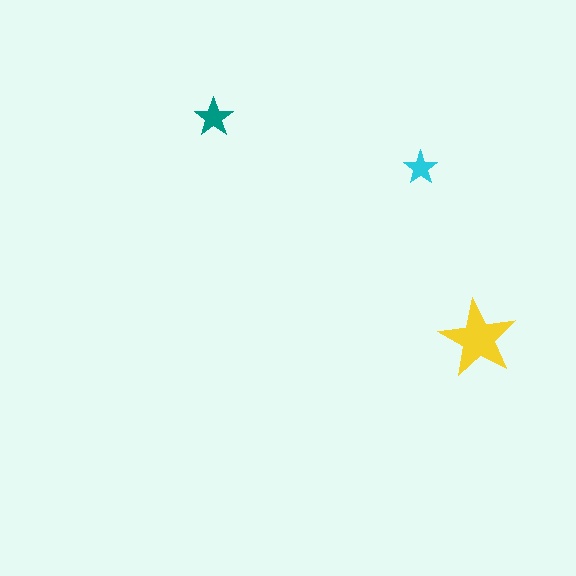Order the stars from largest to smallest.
the yellow one, the teal one, the cyan one.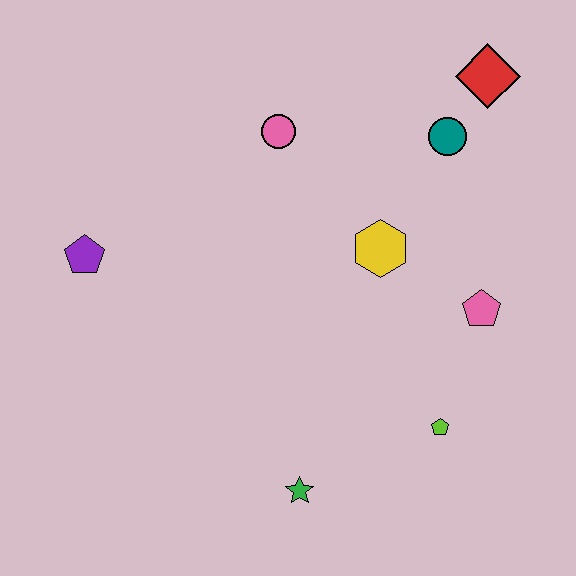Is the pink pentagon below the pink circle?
Yes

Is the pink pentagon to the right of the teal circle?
Yes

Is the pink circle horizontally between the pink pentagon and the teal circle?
No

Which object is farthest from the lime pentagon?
The purple pentagon is farthest from the lime pentagon.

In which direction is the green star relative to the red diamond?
The green star is below the red diamond.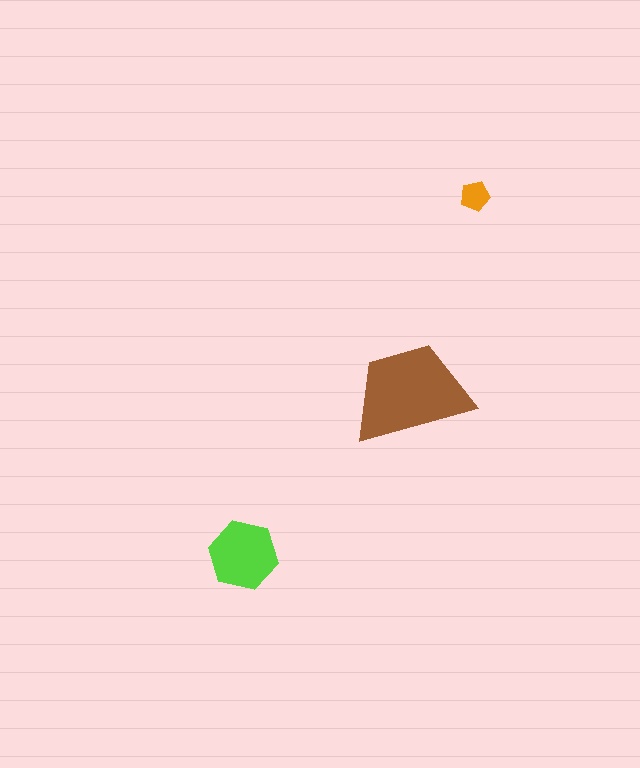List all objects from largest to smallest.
The brown trapezoid, the lime hexagon, the orange pentagon.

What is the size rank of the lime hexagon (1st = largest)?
2nd.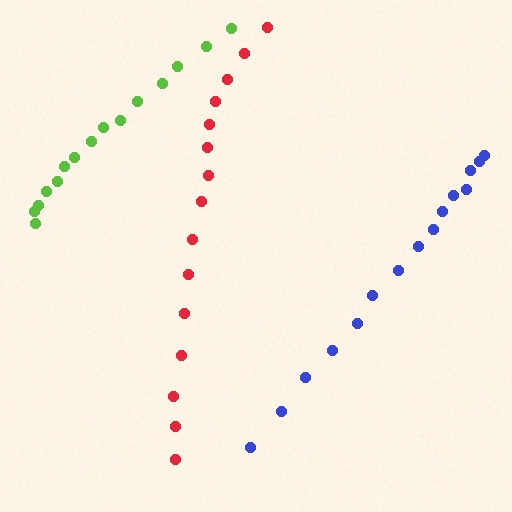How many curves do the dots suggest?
There are 3 distinct paths.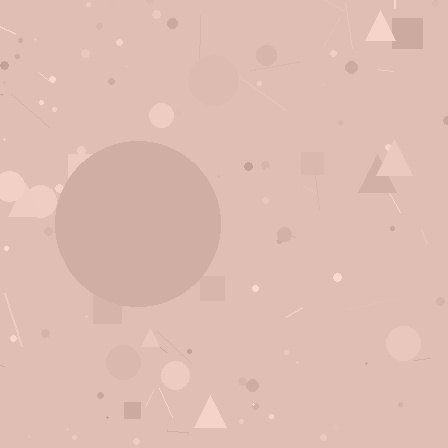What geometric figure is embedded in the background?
A circle is embedded in the background.